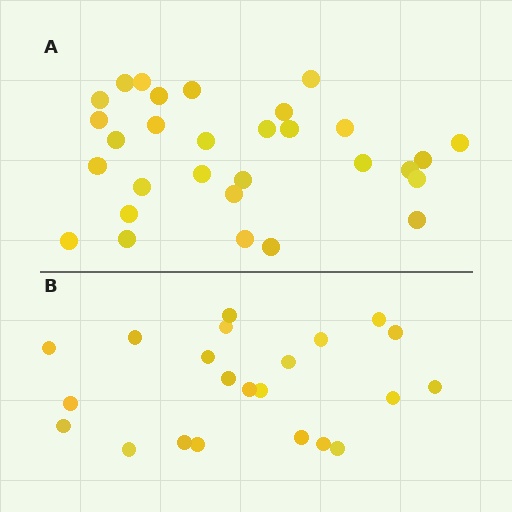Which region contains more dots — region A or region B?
Region A (the top region) has more dots.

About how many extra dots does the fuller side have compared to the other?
Region A has roughly 8 or so more dots than region B.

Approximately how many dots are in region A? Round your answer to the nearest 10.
About 30 dots.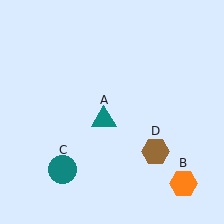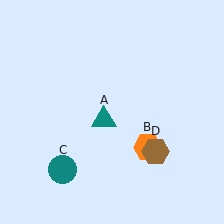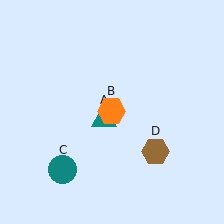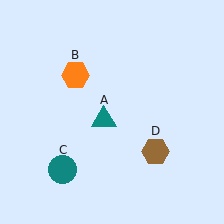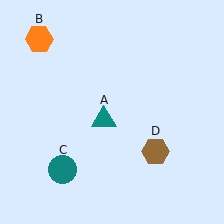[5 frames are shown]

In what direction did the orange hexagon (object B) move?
The orange hexagon (object B) moved up and to the left.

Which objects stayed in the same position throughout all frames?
Teal triangle (object A) and teal circle (object C) and brown hexagon (object D) remained stationary.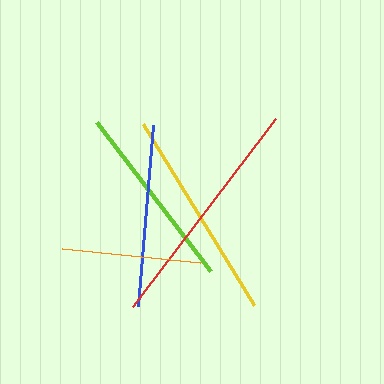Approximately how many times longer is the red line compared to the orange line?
The red line is approximately 1.7 times the length of the orange line.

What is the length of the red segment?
The red segment is approximately 236 pixels long.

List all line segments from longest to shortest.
From longest to shortest: red, yellow, lime, blue, orange.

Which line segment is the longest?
The red line is the longest at approximately 236 pixels.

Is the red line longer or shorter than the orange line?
The red line is longer than the orange line.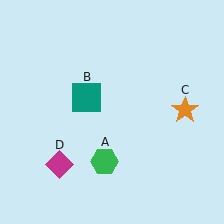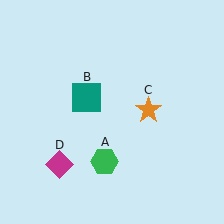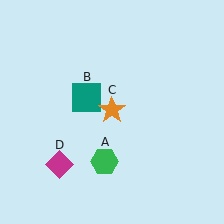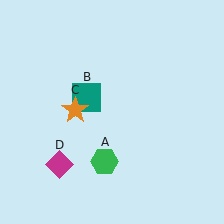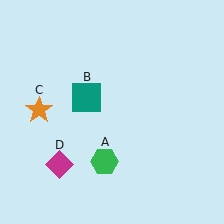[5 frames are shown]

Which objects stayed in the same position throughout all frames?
Green hexagon (object A) and teal square (object B) and magenta diamond (object D) remained stationary.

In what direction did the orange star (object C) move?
The orange star (object C) moved left.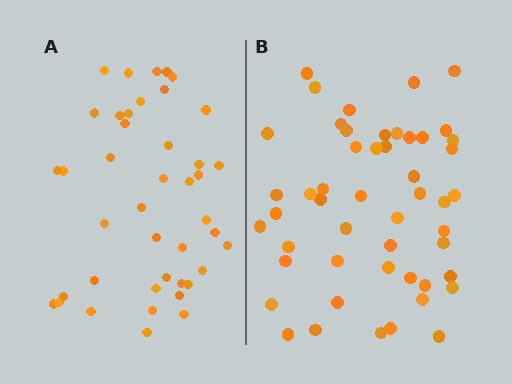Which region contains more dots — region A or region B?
Region B (the right region) has more dots.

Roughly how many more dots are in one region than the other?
Region B has roughly 8 or so more dots than region A.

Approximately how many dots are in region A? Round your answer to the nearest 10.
About 40 dots. (The exact count is 42, which rounds to 40.)